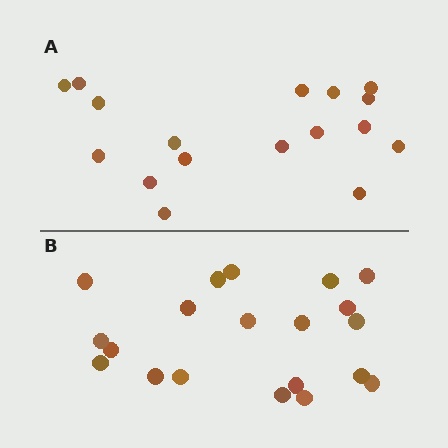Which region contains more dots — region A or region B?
Region B (the bottom region) has more dots.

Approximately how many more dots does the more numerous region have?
Region B has just a few more — roughly 2 or 3 more dots than region A.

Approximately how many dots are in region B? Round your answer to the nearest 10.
About 20 dots.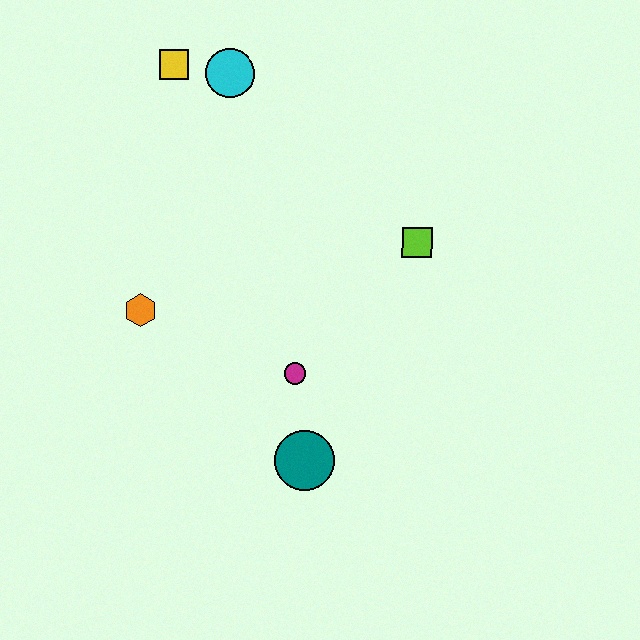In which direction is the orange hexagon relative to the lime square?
The orange hexagon is to the left of the lime square.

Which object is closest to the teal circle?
The magenta circle is closest to the teal circle.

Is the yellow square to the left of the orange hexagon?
No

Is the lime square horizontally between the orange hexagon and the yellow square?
No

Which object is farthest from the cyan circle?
The teal circle is farthest from the cyan circle.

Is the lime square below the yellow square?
Yes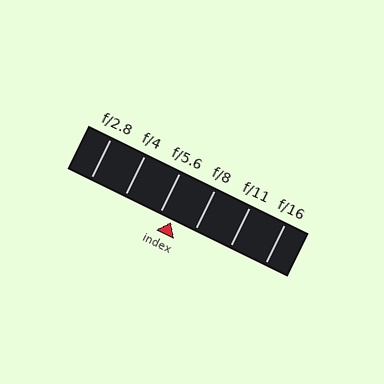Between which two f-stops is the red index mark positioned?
The index mark is between f/5.6 and f/8.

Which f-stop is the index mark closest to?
The index mark is closest to f/5.6.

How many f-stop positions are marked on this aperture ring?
There are 6 f-stop positions marked.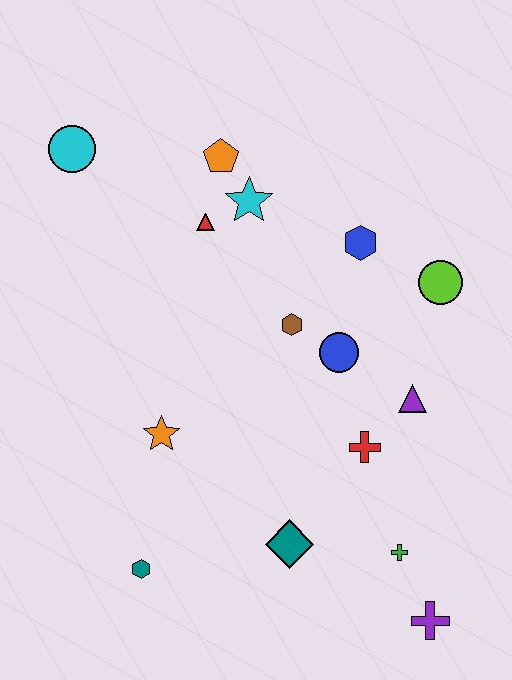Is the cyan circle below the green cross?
No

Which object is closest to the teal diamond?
The green cross is closest to the teal diamond.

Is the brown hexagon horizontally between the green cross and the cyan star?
Yes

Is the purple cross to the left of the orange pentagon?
No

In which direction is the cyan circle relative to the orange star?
The cyan circle is above the orange star.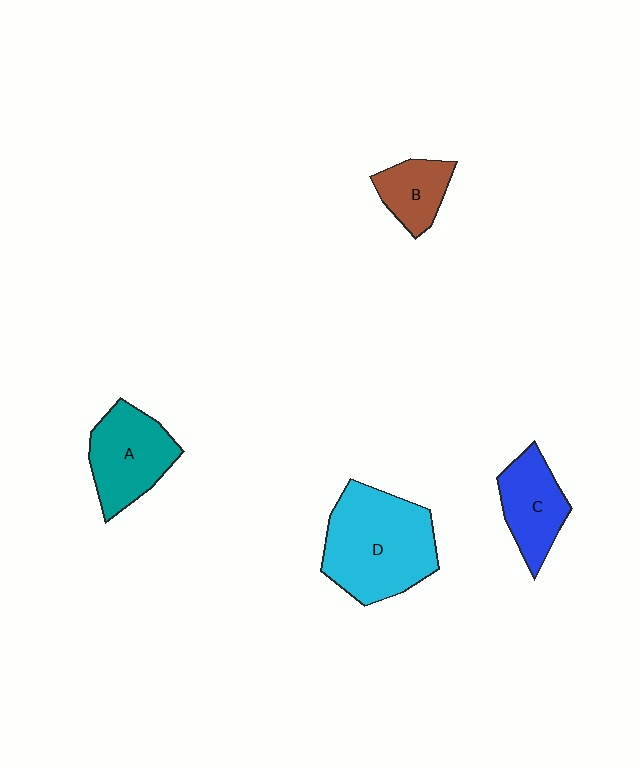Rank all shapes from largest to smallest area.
From largest to smallest: D (cyan), A (teal), C (blue), B (brown).